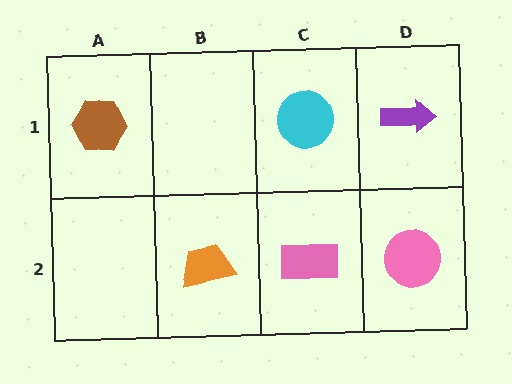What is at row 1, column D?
A purple arrow.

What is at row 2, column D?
A pink circle.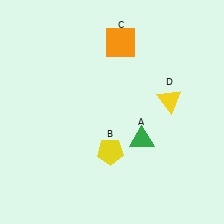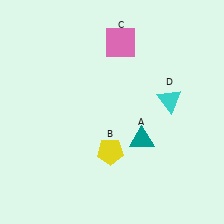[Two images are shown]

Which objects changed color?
A changed from green to teal. C changed from orange to pink. D changed from yellow to cyan.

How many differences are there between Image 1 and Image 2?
There are 3 differences between the two images.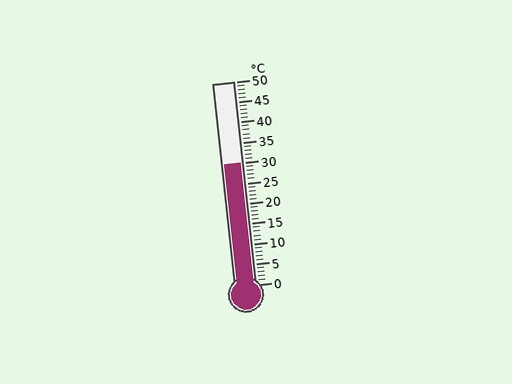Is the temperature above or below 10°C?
The temperature is above 10°C.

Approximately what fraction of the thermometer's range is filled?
The thermometer is filled to approximately 60% of its range.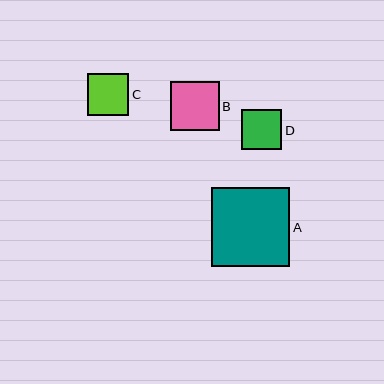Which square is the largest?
Square A is the largest with a size of approximately 78 pixels.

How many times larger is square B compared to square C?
Square B is approximately 1.2 times the size of square C.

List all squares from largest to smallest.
From largest to smallest: A, B, C, D.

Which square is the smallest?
Square D is the smallest with a size of approximately 40 pixels.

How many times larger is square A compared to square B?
Square A is approximately 1.6 times the size of square B.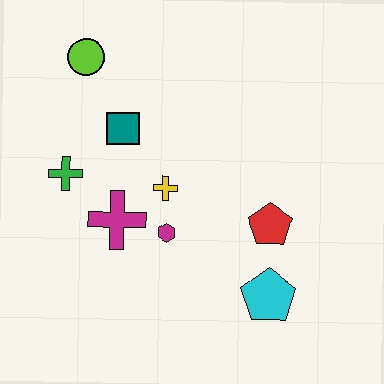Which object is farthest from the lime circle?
The cyan pentagon is farthest from the lime circle.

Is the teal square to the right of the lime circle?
Yes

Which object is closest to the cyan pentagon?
The red pentagon is closest to the cyan pentagon.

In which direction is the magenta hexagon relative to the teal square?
The magenta hexagon is below the teal square.